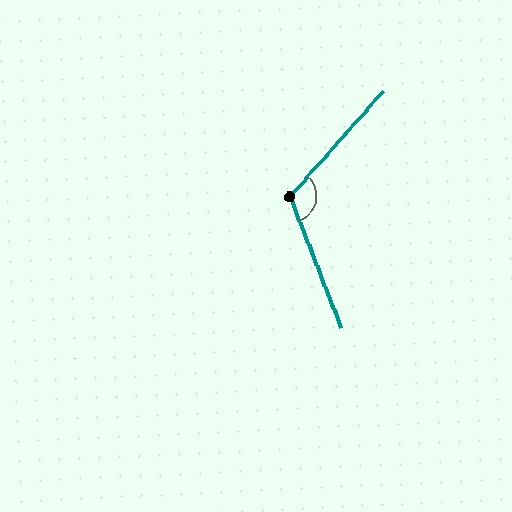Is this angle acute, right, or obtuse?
It is obtuse.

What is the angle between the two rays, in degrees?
Approximately 117 degrees.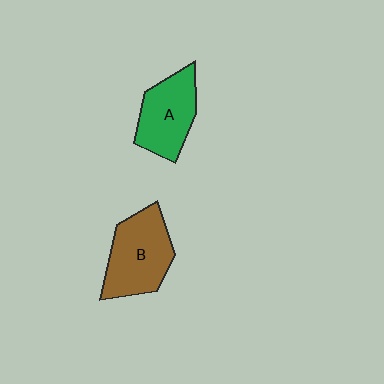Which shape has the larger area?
Shape B (brown).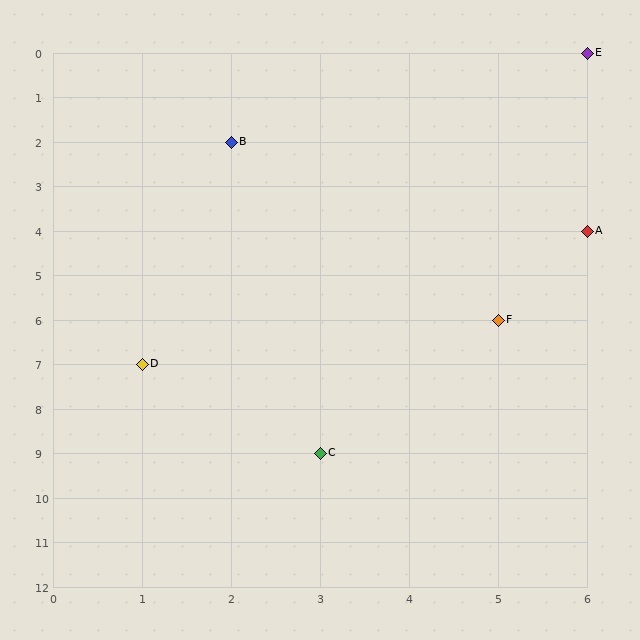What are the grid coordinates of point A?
Point A is at grid coordinates (6, 4).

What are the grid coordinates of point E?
Point E is at grid coordinates (6, 0).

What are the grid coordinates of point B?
Point B is at grid coordinates (2, 2).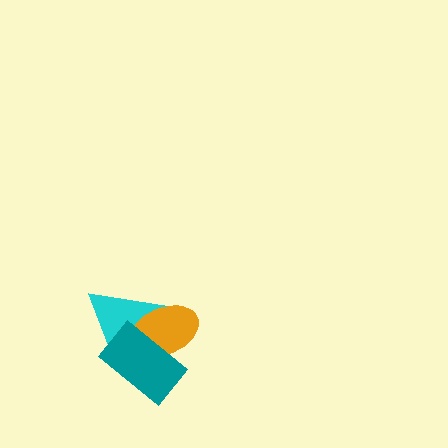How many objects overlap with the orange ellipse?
2 objects overlap with the orange ellipse.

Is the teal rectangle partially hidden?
No, no other shape covers it.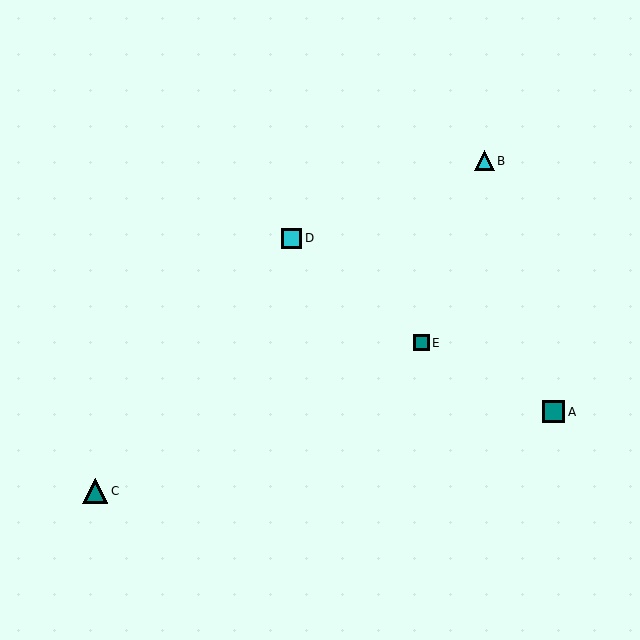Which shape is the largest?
The teal triangle (labeled C) is the largest.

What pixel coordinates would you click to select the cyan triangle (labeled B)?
Click at (484, 161) to select the cyan triangle B.